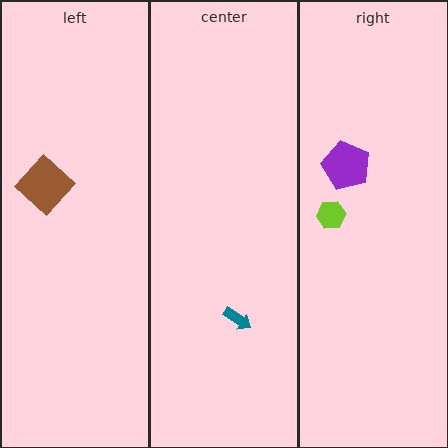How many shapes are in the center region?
1.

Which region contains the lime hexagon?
The right region.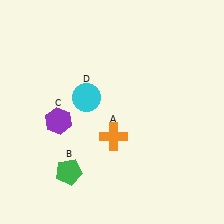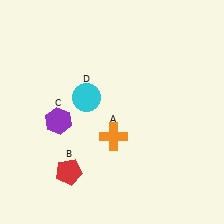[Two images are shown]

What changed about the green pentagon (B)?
In Image 1, B is green. In Image 2, it changed to red.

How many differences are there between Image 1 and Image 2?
There is 1 difference between the two images.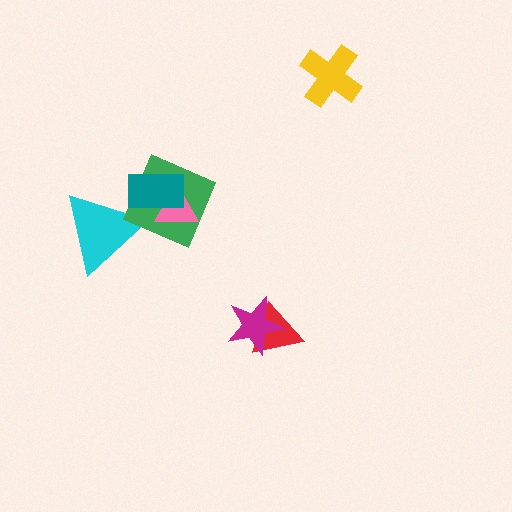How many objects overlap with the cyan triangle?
2 objects overlap with the cyan triangle.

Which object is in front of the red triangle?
The magenta star is in front of the red triangle.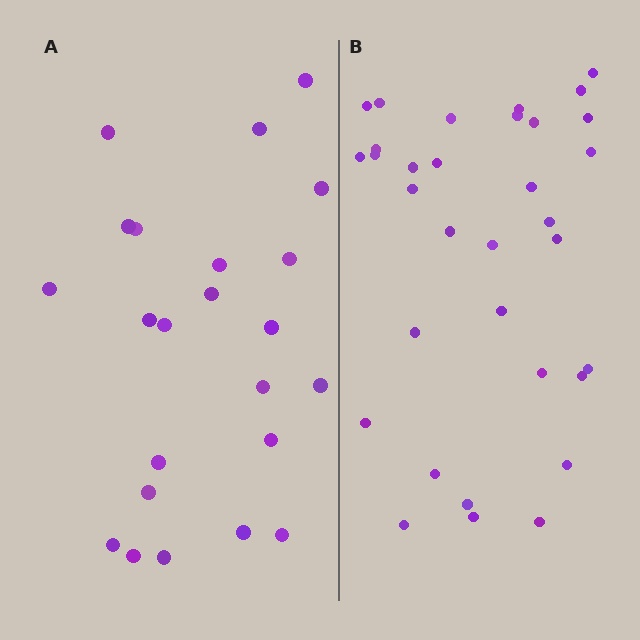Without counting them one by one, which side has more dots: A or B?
Region B (the right region) has more dots.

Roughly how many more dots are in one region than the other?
Region B has roughly 10 or so more dots than region A.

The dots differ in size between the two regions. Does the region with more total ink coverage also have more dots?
No. Region A has more total ink coverage because its dots are larger, but region B actually contains more individual dots. Total area can be misleading — the number of items is what matters here.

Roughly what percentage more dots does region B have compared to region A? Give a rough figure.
About 45% more.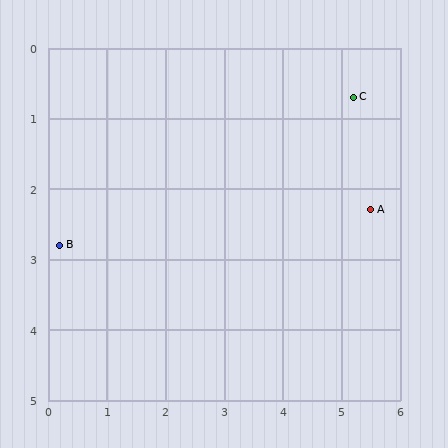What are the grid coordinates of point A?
Point A is at approximately (5.5, 2.3).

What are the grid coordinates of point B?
Point B is at approximately (0.2, 2.8).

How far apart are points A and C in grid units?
Points A and C are about 1.6 grid units apart.